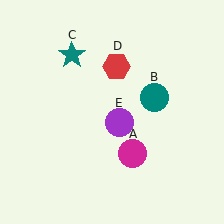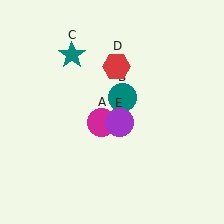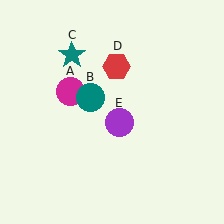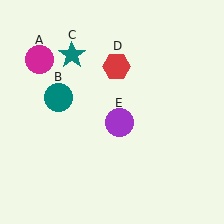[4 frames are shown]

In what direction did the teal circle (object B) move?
The teal circle (object B) moved left.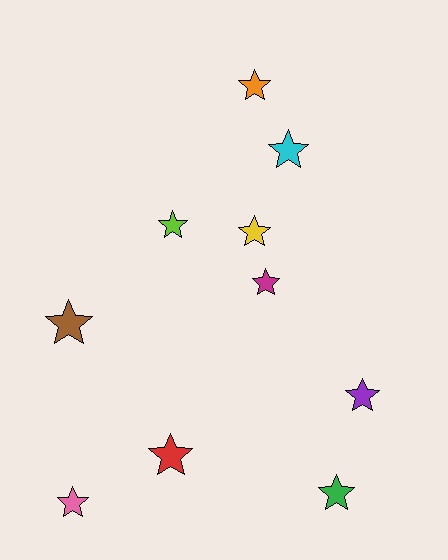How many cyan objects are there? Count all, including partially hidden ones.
There is 1 cyan object.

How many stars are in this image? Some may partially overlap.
There are 10 stars.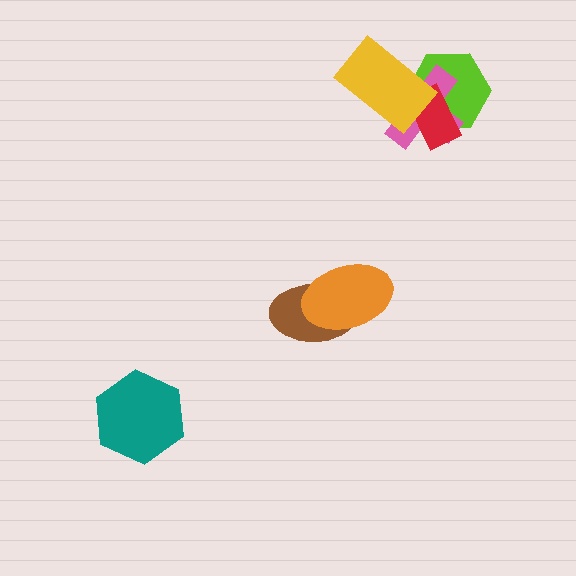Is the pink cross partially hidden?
Yes, it is partially covered by another shape.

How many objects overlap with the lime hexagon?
3 objects overlap with the lime hexagon.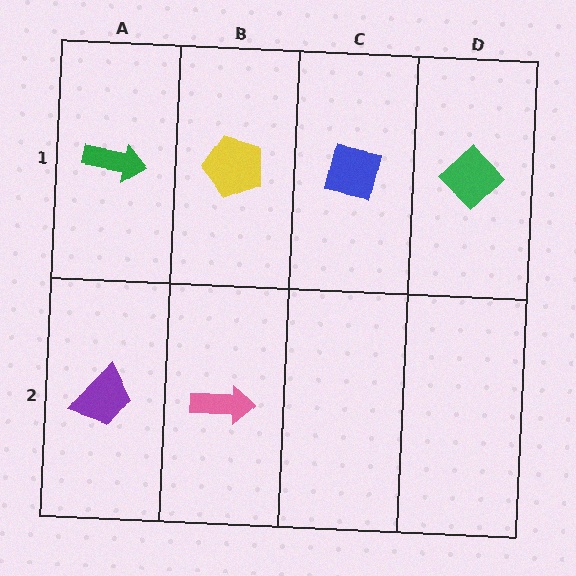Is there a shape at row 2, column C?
No, that cell is empty.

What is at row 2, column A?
A purple trapezoid.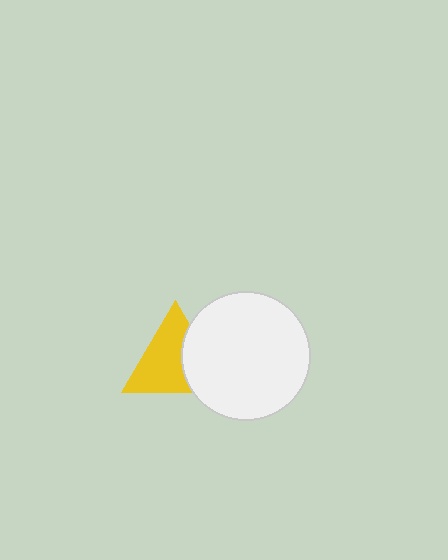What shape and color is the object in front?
The object in front is a white circle.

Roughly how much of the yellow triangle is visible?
Most of it is visible (roughly 66%).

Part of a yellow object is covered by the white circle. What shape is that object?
It is a triangle.